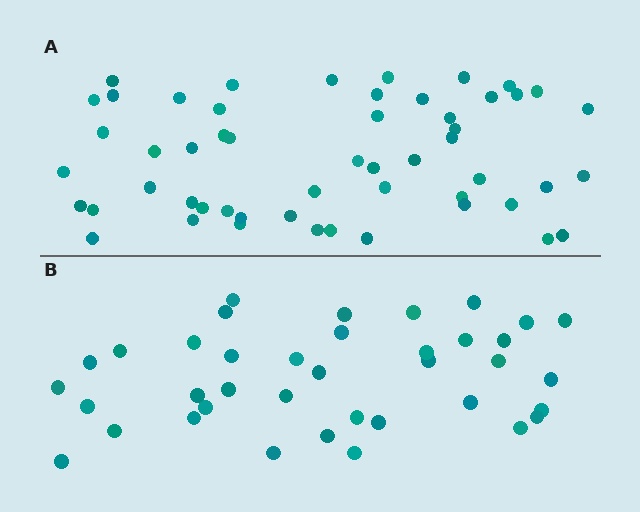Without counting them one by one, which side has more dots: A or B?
Region A (the top region) has more dots.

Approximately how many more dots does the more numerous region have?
Region A has approximately 15 more dots than region B.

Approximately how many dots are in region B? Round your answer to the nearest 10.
About 40 dots. (The exact count is 38, which rounds to 40.)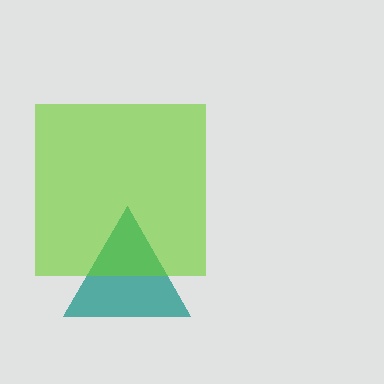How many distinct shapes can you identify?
There are 2 distinct shapes: a teal triangle, a lime square.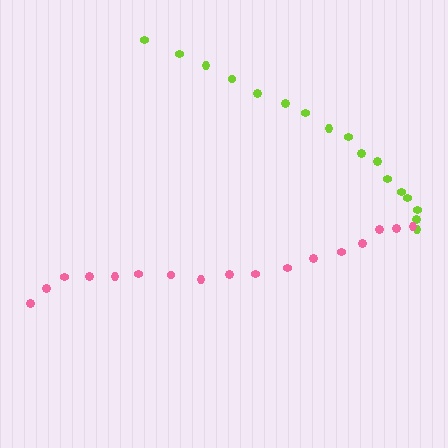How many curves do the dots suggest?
There are 2 distinct paths.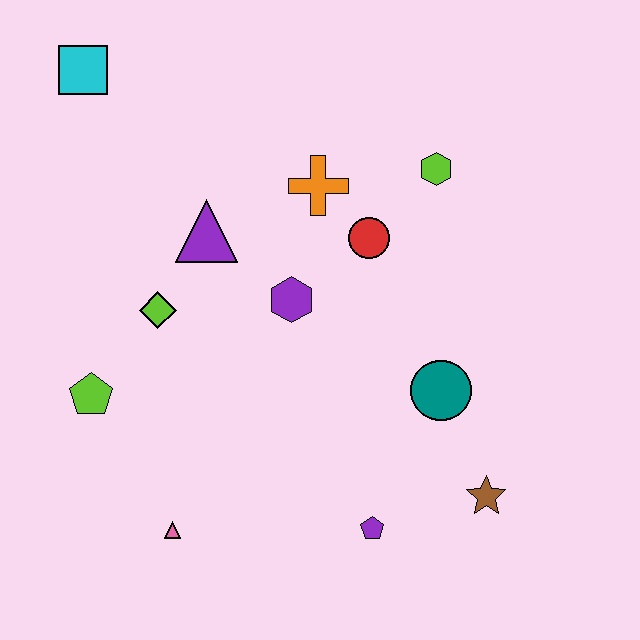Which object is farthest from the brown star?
The cyan square is farthest from the brown star.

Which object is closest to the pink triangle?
The lime pentagon is closest to the pink triangle.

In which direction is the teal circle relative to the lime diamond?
The teal circle is to the right of the lime diamond.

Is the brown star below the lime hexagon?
Yes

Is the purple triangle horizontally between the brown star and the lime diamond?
Yes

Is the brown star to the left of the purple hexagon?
No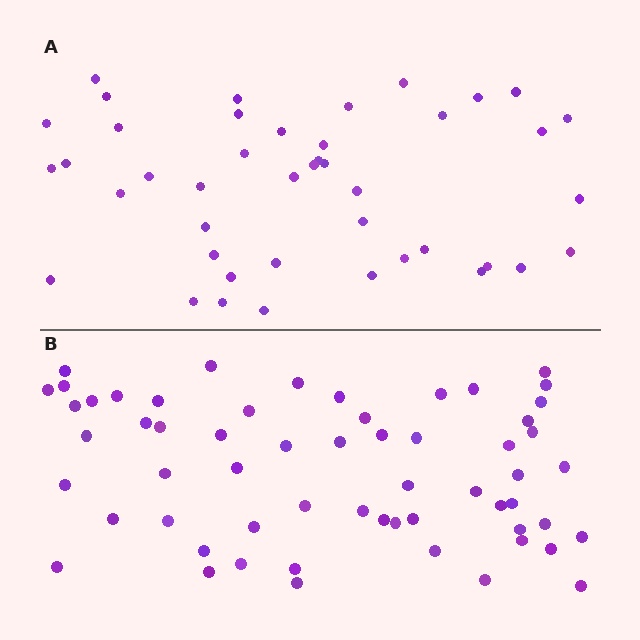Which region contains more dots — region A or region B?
Region B (the bottom region) has more dots.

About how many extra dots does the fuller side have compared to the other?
Region B has approximately 15 more dots than region A.